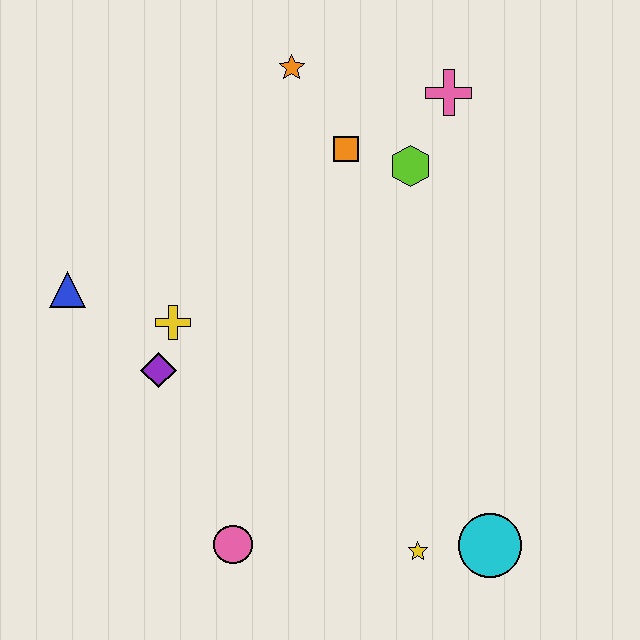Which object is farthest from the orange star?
The cyan circle is farthest from the orange star.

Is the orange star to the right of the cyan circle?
No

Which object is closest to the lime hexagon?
The orange square is closest to the lime hexagon.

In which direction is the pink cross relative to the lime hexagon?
The pink cross is above the lime hexagon.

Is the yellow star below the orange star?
Yes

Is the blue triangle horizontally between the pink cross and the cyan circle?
No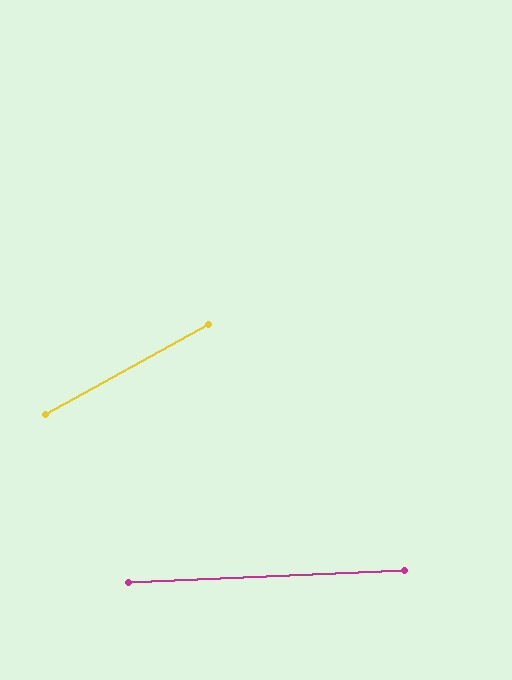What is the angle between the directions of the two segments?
Approximately 26 degrees.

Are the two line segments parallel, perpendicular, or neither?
Neither parallel nor perpendicular — they differ by about 26°.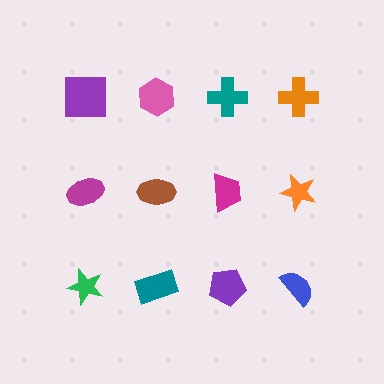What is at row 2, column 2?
A brown ellipse.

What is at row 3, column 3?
A purple pentagon.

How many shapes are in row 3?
4 shapes.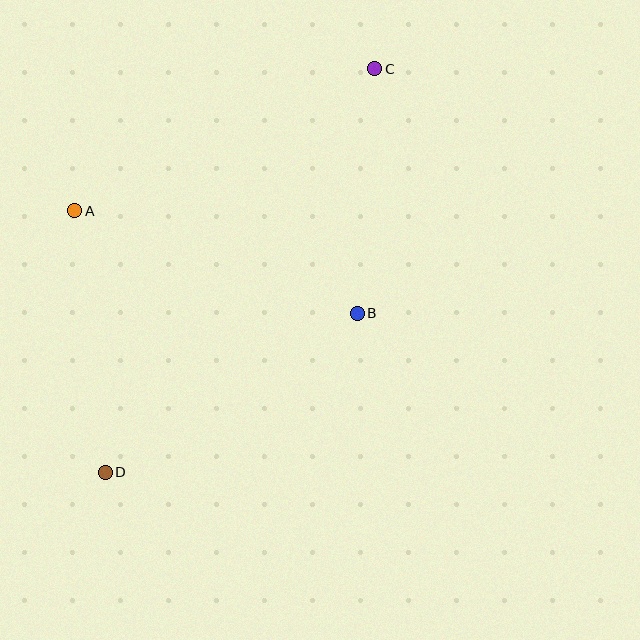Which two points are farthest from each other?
Points C and D are farthest from each other.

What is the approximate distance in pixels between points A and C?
The distance between A and C is approximately 332 pixels.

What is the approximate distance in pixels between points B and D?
The distance between B and D is approximately 298 pixels.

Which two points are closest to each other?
Points B and C are closest to each other.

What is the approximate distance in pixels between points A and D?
The distance between A and D is approximately 263 pixels.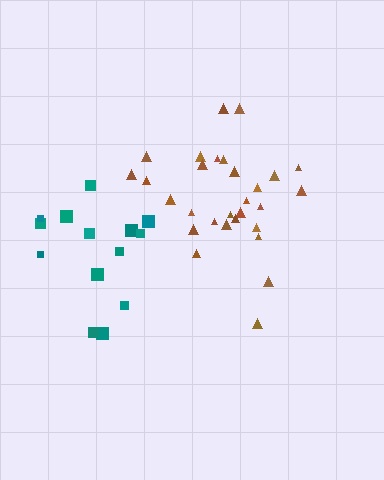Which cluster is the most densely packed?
Brown.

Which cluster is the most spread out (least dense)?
Teal.